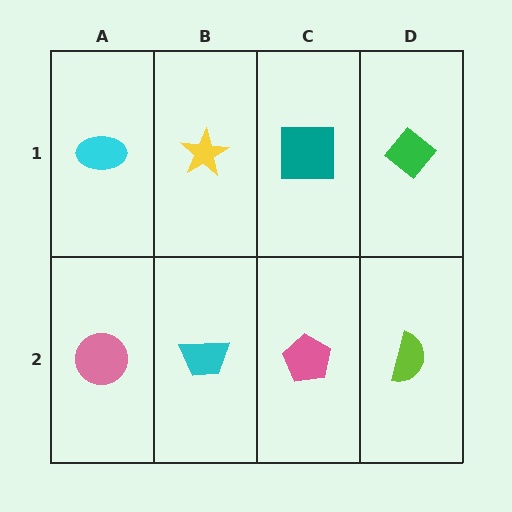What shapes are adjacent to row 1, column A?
A pink circle (row 2, column A), a yellow star (row 1, column B).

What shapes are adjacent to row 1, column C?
A pink pentagon (row 2, column C), a yellow star (row 1, column B), a green diamond (row 1, column D).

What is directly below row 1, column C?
A pink pentagon.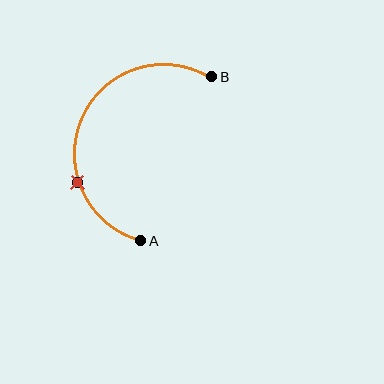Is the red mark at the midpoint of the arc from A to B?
No. The red mark lies on the arc but is closer to endpoint A. The arc midpoint would be at the point on the curve equidistant along the arc from both A and B.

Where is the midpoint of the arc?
The arc midpoint is the point on the curve farthest from the straight line joining A and B. It sits to the left of that line.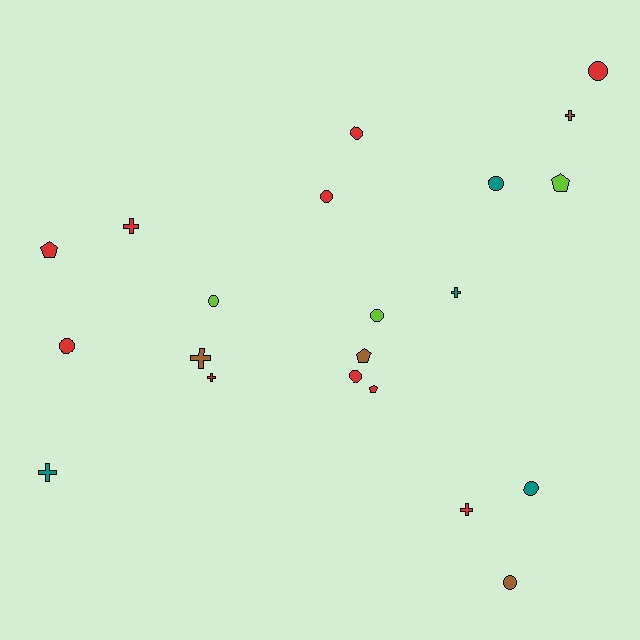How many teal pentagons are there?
There are no teal pentagons.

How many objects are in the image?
There are 21 objects.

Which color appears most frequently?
Red, with 10 objects.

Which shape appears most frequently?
Circle, with 10 objects.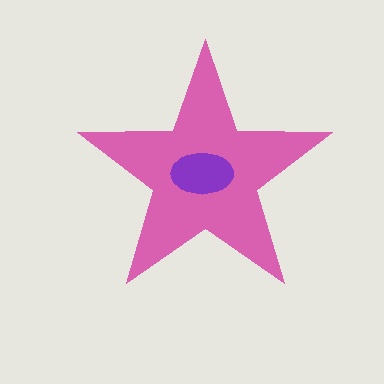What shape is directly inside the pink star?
The purple ellipse.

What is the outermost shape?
The pink star.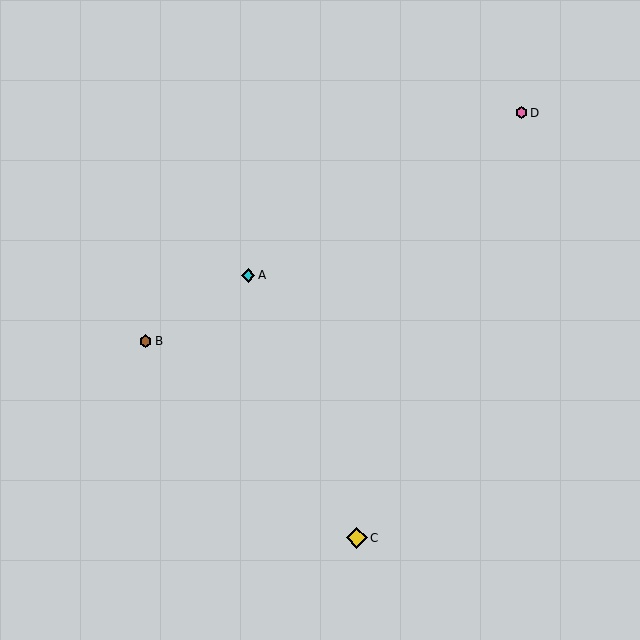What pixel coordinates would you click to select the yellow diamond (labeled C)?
Click at (357, 538) to select the yellow diamond C.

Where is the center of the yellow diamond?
The center of the yellow diamond is at (357, 538).